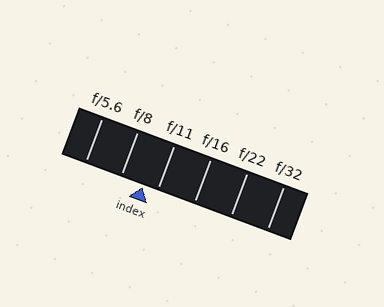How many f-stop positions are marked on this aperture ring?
There are 6 f-stop positions marked.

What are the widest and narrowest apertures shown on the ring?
The widest aperture shown is f/5.6 and the narrowest is f/32.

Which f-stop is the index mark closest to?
The index mark is closest to f/11.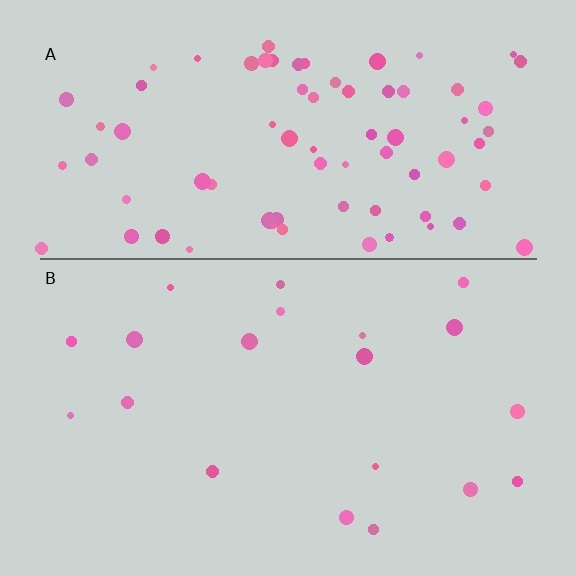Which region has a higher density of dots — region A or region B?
A (the top).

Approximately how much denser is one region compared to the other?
Approximately 4.0× — region A over region B.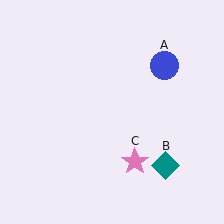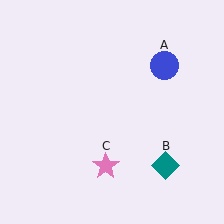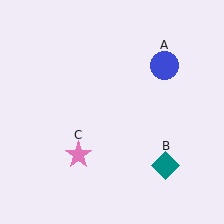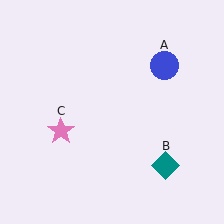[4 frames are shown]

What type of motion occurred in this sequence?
The pink star (object C) rotated clockwise around the center of the scene.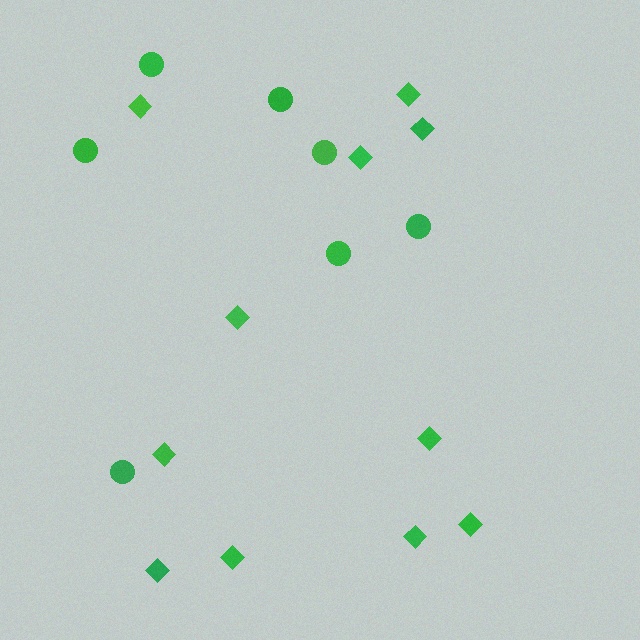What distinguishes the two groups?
There are 2 groups: one group of circles (7) and one group of diamonds (11).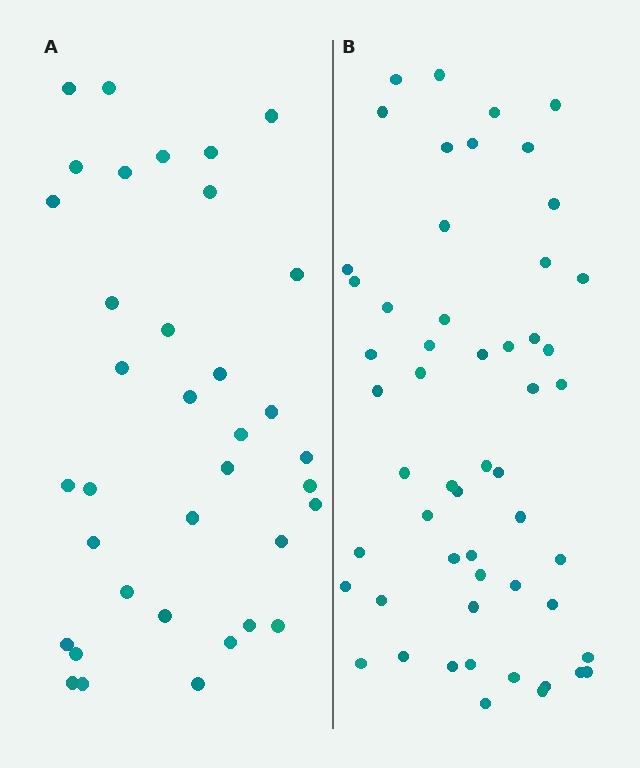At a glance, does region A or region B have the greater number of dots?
Region B (the right region) has more dots.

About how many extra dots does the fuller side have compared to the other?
Region B has approximately 20 more dots than region A.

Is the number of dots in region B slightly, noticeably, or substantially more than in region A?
Region B has substantially more. The ratio is roughly 1.5 to 1.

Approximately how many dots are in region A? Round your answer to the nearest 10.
About 40 dots. (The exact count is 36, which rounds to 40.)